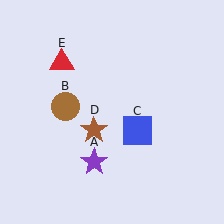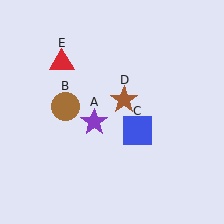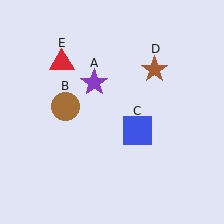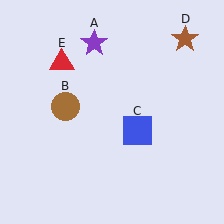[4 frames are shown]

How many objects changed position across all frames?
2 objects changed position: purple star (object A), brown star (object D).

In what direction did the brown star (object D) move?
The brown star (object D) moved up and to the right.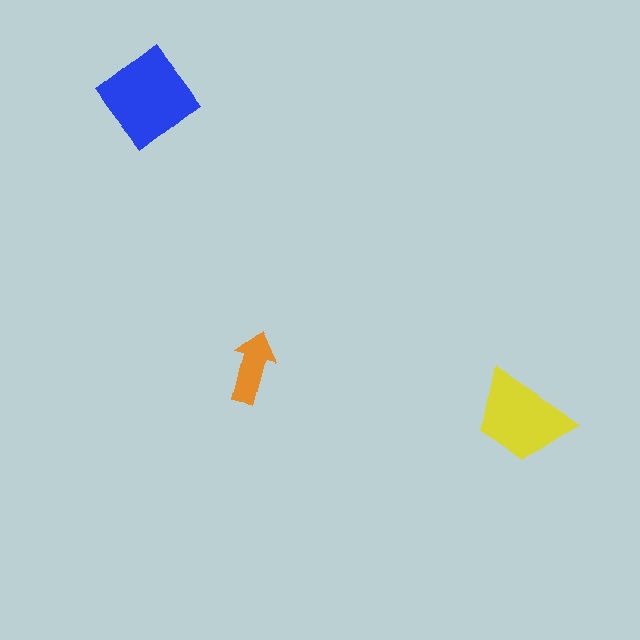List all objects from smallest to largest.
The orange arrow, the yellow trapezoid, the blue diamond.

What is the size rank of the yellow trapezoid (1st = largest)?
2nd.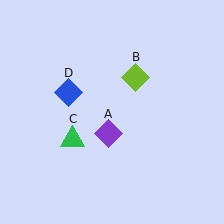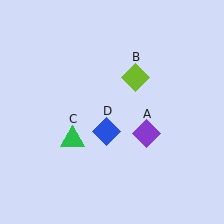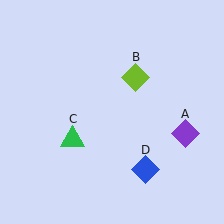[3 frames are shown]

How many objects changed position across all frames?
2 objects changed position: purple diamond (object A), blue diamond (object D).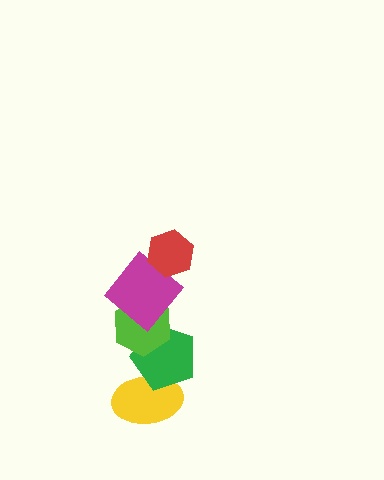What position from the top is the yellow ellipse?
The yellow ellipse is 5th from the top.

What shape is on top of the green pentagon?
The lime hexagon is on top of the green pentagon.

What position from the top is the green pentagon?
The green pentagon is 4th from the top.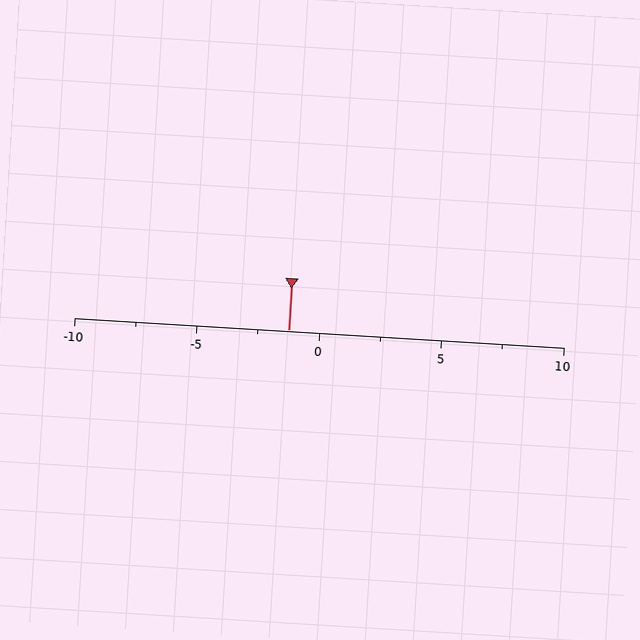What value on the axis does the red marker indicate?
The marker indicates approximately -1.2.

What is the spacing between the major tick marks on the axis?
The major ticks are spaced 5 apart.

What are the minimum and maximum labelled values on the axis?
The axis runs from -10 to 10.